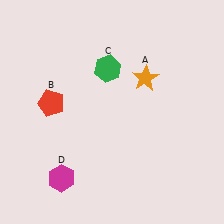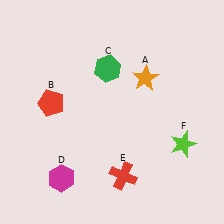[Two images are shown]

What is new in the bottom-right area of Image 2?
A red cross (E) was added in the bottom-right area of Image 2.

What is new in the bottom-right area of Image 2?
A lime star (F) was added in the bottom-right area of Image 2.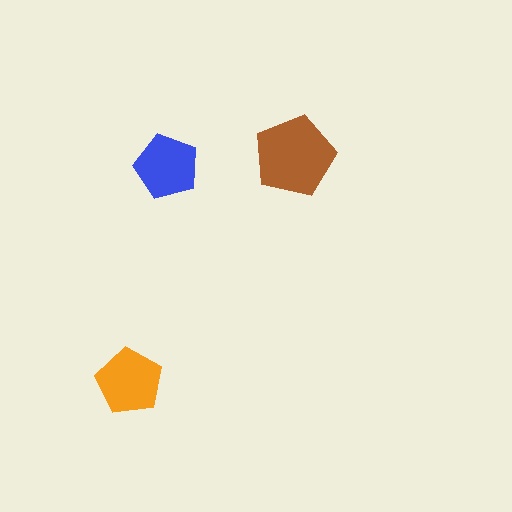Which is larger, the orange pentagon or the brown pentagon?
The brown one.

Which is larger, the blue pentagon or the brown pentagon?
The brown one.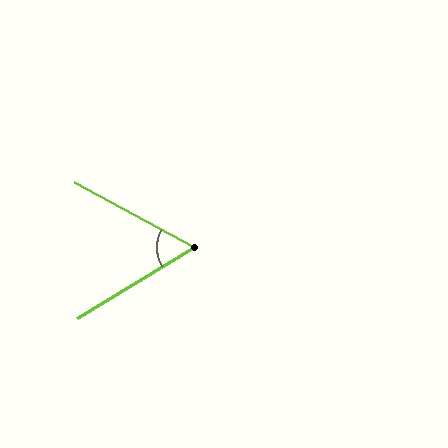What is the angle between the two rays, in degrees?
Approximately 60 degrees.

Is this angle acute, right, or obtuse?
It is acute.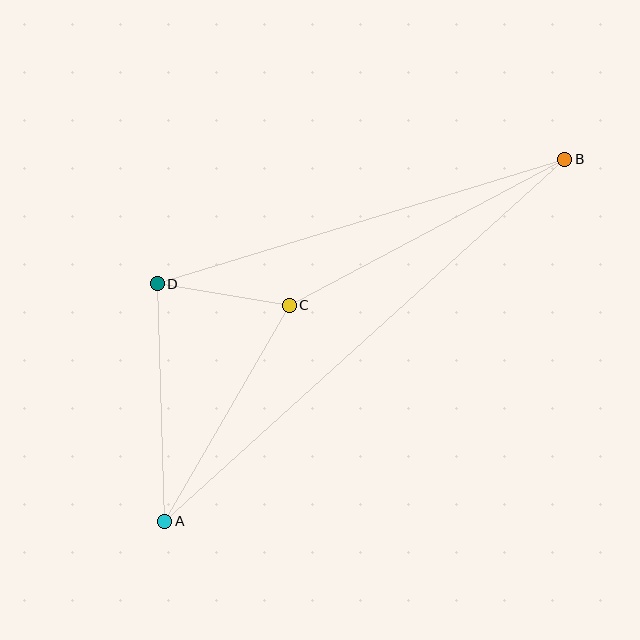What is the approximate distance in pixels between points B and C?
The distance between B and C is approximately 312 pixels.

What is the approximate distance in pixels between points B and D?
The distance between B and D is approximately 426 pixels.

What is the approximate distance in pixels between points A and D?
The distance between A and D is approximately 238 pixels.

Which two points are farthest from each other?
Points A and B are farthest from each other.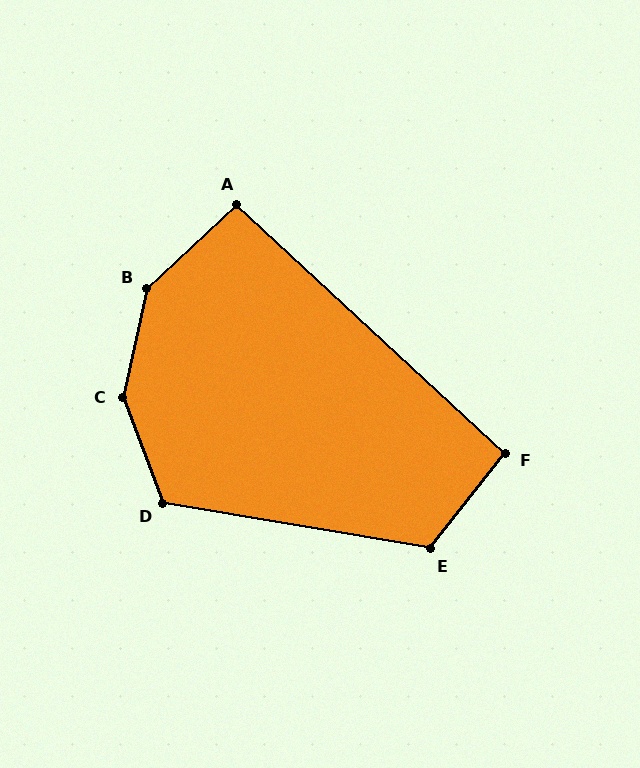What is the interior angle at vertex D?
Approximately 120 degrees (obtuse).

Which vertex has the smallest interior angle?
A, at approximately 94 degrees.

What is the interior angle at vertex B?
Approximately 146 degrees (obtuse).